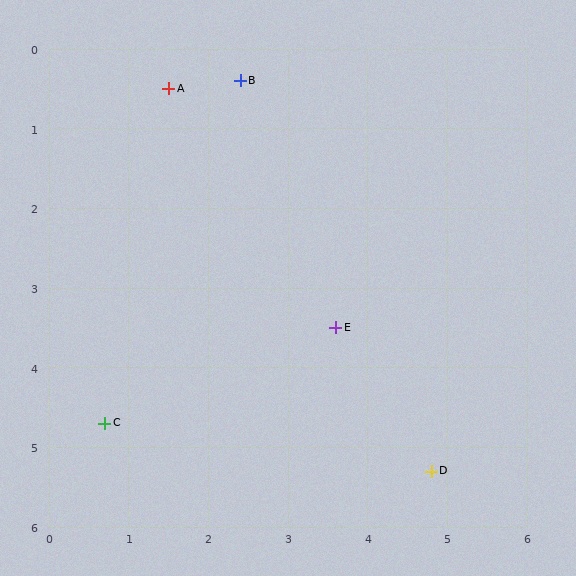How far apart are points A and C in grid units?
Points A and C are about 4.3 grid units apart.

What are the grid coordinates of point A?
Point A is at approximately (1.5, 0.5).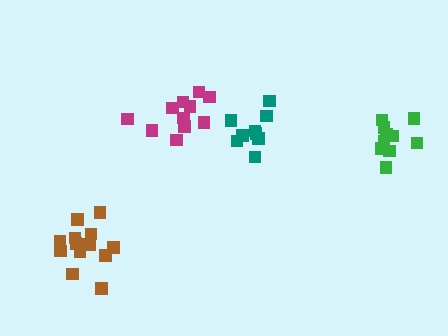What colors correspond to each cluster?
The clusters are colored: green, teal, brown, magenta.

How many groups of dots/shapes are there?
There are 4 groups.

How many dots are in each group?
Group 1: 10 dots, Group 2: 9 dots, Group 3: 14 dots, Group 4: 11 dots (44 total).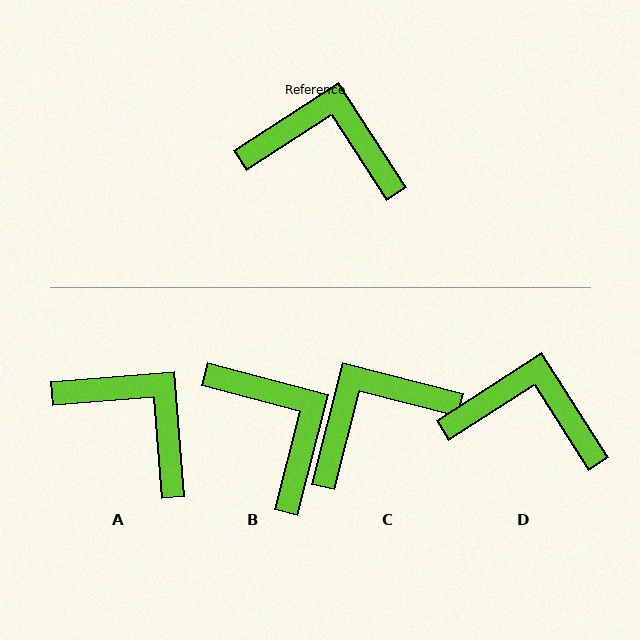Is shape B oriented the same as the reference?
No, it is off by about 48 degrees.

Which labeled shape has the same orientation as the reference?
D.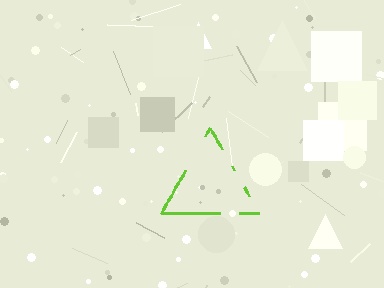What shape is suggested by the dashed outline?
The dashed outline suggests a triangle.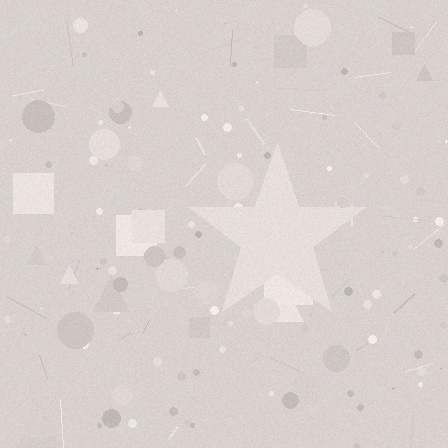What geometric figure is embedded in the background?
A star is embedded in the background.